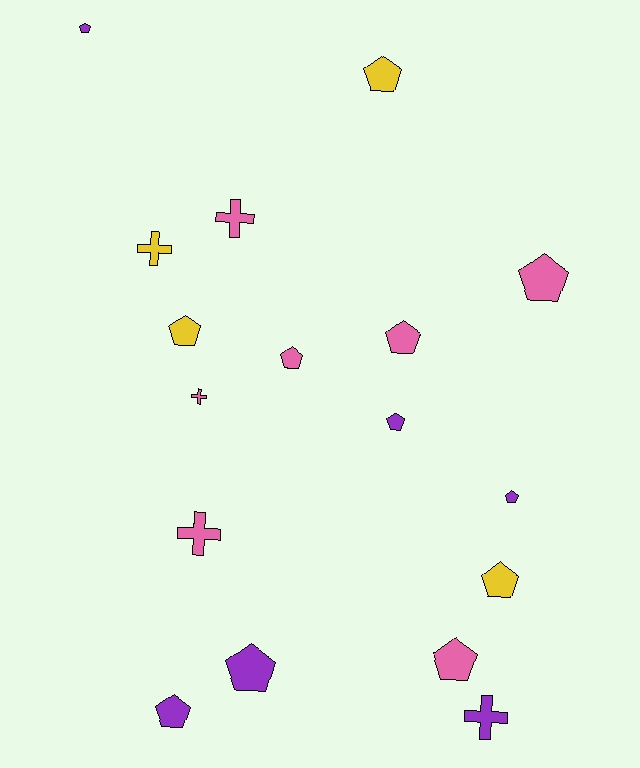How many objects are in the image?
There are 17 objects.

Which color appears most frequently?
Pink, with 7 objects.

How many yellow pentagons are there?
There are 3 yellow pentagons.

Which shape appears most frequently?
Pentagon, with 12 objects.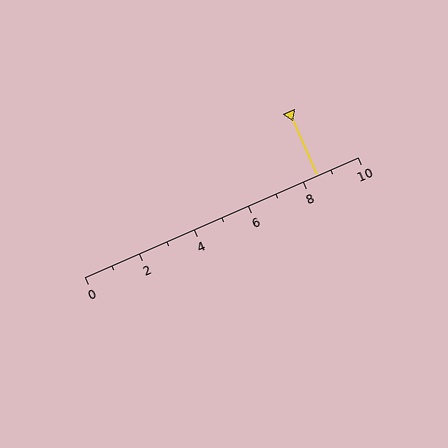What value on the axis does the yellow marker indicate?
The marker indicates approximately 8.5.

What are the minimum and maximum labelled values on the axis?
The axis runs from 0 to 10.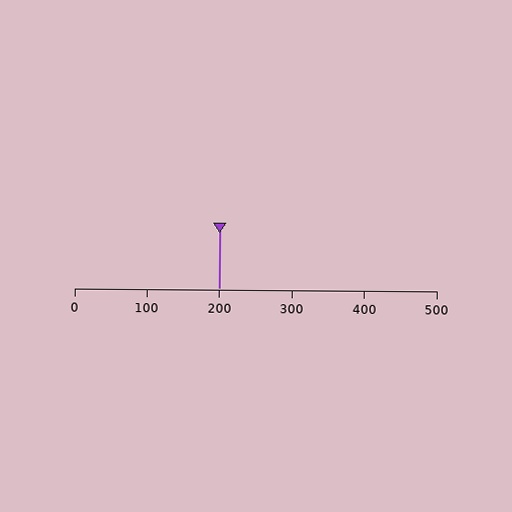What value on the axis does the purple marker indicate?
The marker indicates approximately 200.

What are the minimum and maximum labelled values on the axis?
The axis runs from 0 to 500.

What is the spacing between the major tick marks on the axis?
The major ticks are spaced 100 apart.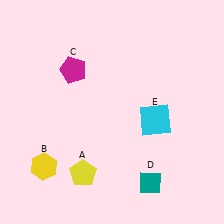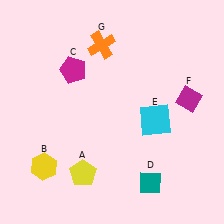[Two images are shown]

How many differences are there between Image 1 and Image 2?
There are 2 differences between the two images.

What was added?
A magenta diamond (F), an orange cross (G) were added in Image 2.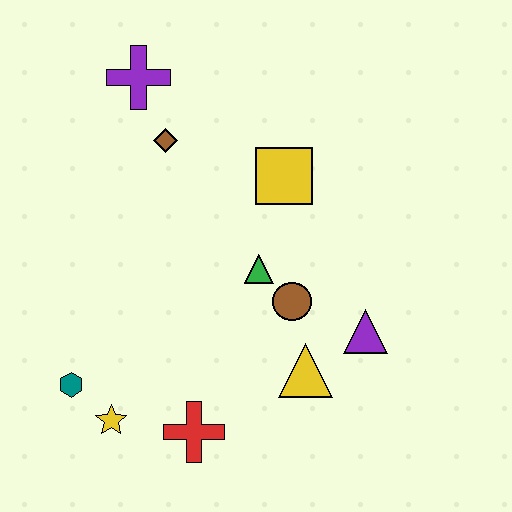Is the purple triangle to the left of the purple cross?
No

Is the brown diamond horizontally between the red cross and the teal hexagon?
Yes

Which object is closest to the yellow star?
The teal hexagon is closest to the yellow star.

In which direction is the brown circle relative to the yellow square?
The brown circle is below the yellow square.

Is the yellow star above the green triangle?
No